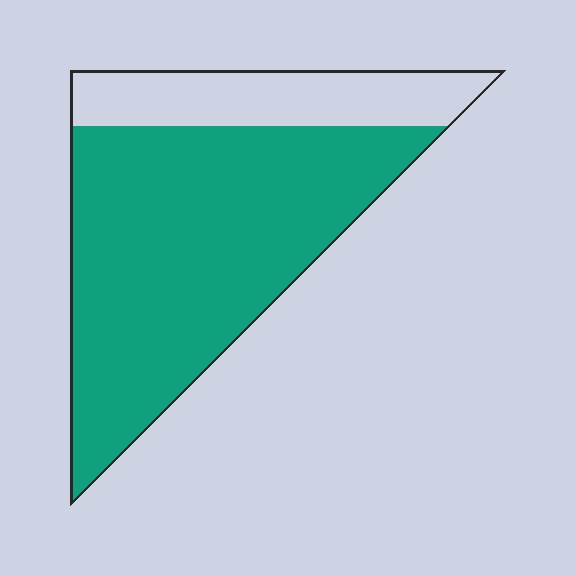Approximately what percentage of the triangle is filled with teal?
Approximately 75%.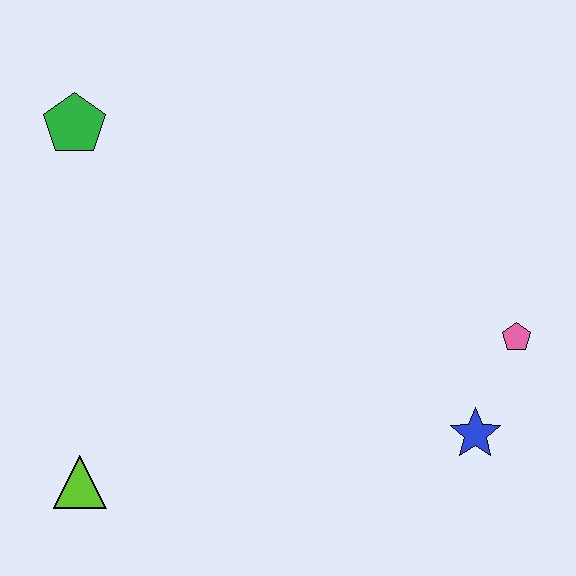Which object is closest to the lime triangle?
The green pentagon is closest to the lime triangle.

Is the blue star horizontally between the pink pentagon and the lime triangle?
Yes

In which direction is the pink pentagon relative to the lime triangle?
The pink pentagon is to the right of the lime triangle.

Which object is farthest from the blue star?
The green pentagon is farthest from the blue star.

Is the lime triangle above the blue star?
No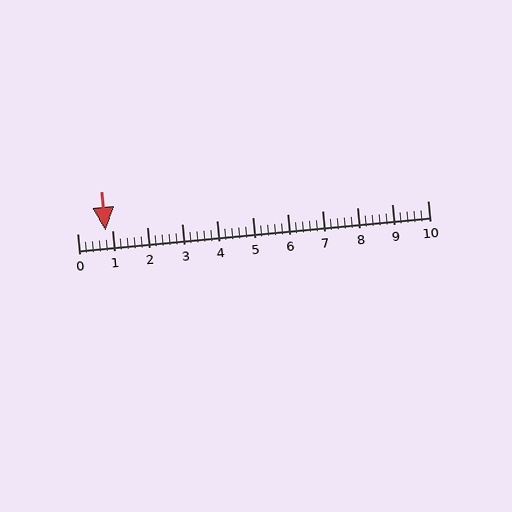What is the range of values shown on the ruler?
The ruler shows values from 0 to 10.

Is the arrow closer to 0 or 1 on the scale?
The arrow is closer to 1.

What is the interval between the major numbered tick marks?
The major tick marks are spaced 1 units apart.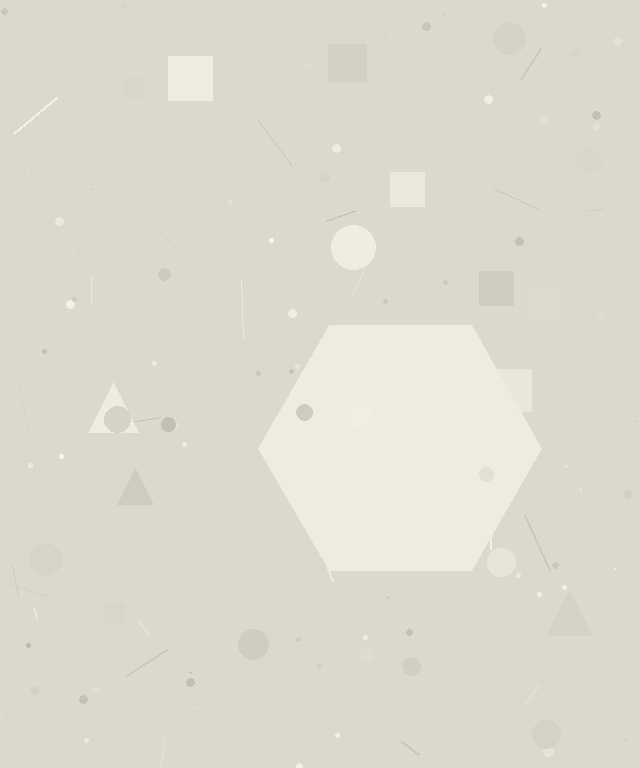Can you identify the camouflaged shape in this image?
The camouflaged shape is a hexagon.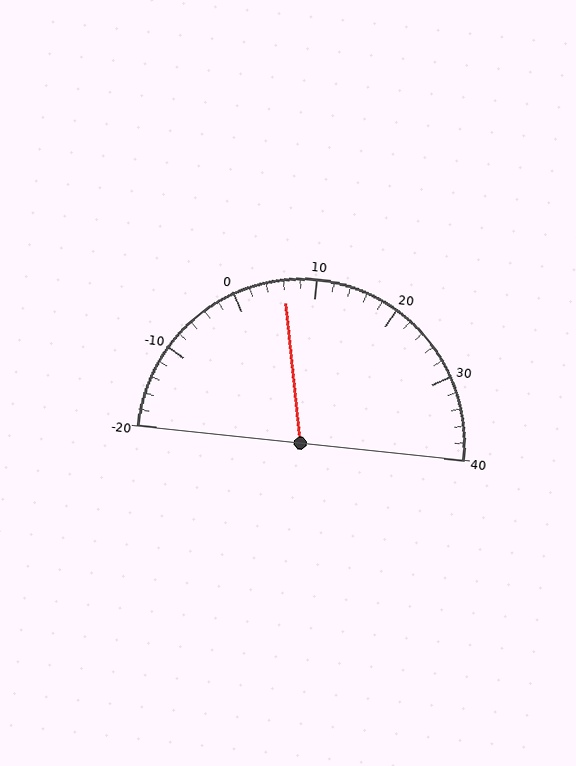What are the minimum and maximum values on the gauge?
The gauge ranges from -20 to 40.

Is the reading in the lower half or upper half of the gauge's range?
The reading is in the lower half of the range (-20 to 40).